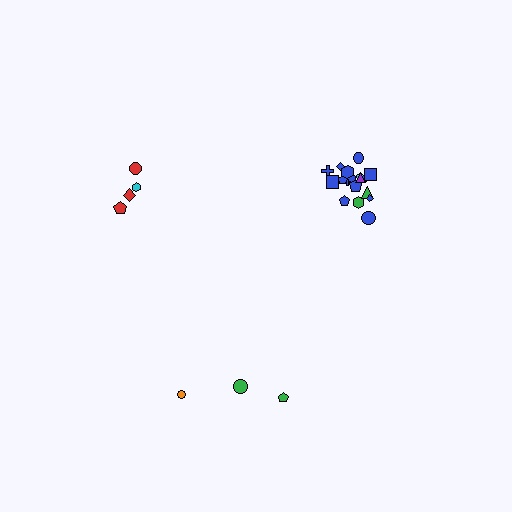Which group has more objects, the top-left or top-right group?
The top-right group.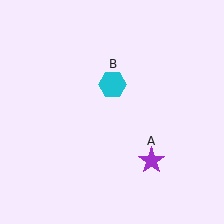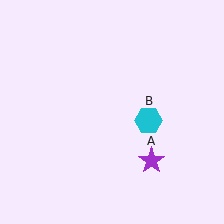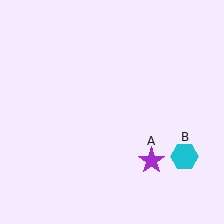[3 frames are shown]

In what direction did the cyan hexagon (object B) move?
The cyan hexagon (object B) moved down and to the right.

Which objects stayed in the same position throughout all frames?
Purple star (object A) remained stationary.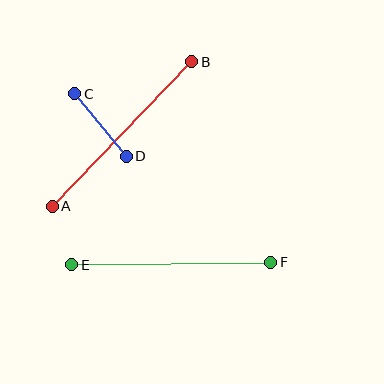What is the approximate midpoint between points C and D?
The midpoint is at approximately (100, 125) pixels.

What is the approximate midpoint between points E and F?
The midpoint is at approximately (171, 264) pixels.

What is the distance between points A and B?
The distance is approximately 201 pixels.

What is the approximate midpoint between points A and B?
The midpoint is at approximately (122, 134) pixels.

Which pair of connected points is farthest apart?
Points A and B are farthest apart.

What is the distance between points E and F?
The distance is approximately 199 pixels.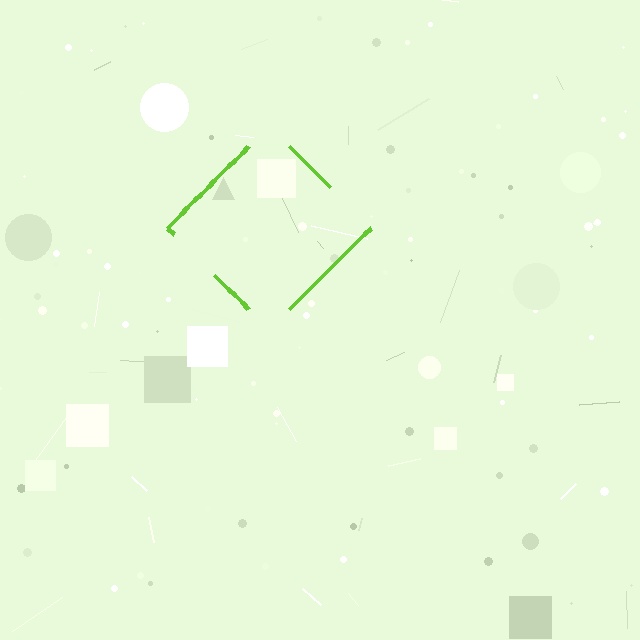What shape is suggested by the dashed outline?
The dashed outline suggests a diamond.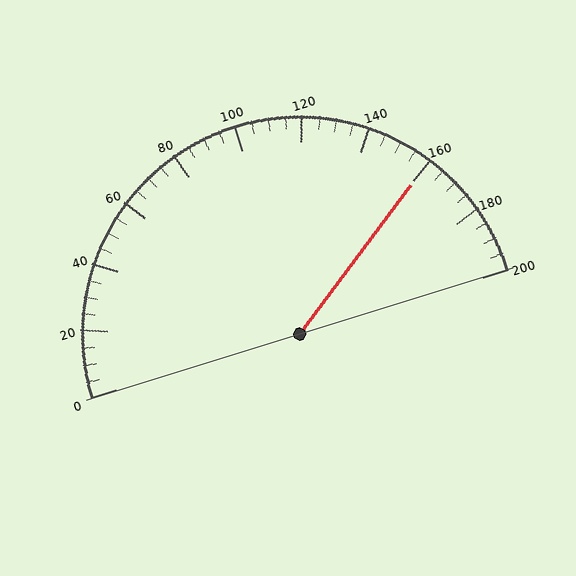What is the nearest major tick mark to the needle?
The nearest major tick mark is 160.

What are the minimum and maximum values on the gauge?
The gauge ranges from 0 to 200.